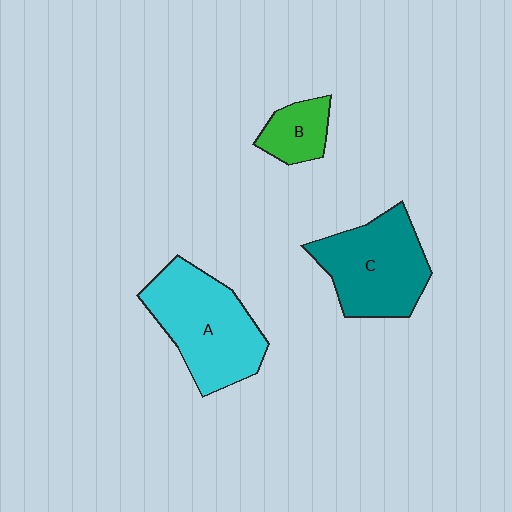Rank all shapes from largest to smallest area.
From largest to smallest: A (cyan), C (teal), B (green).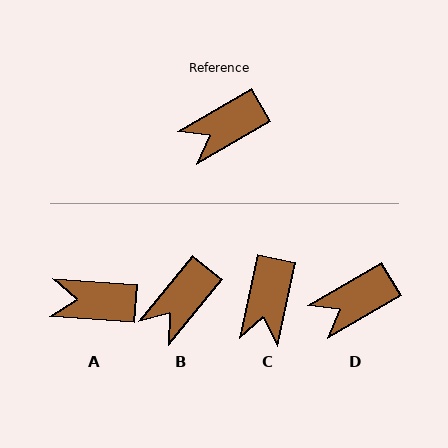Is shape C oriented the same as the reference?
No, it is off by about 48 degrees.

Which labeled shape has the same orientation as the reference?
D.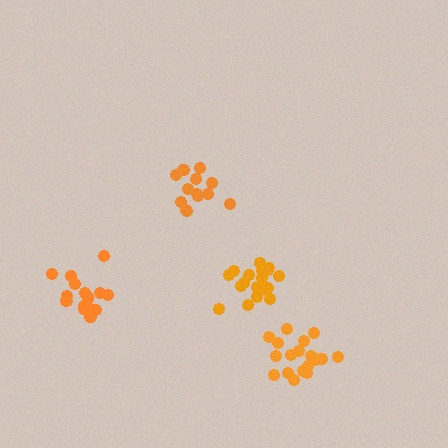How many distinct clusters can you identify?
There are 4 distinct clusters.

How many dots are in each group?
Group 1: 13 dots, Group 2: 17 dots, Group 3: 18 dots, Group 4: 19 dots (67 total).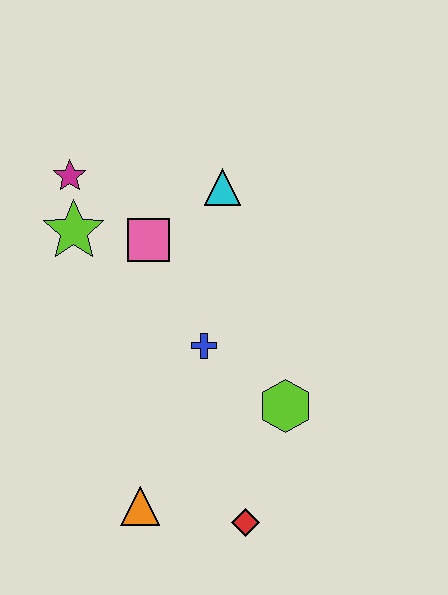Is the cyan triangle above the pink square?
Yes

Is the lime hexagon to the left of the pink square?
No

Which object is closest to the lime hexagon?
The blue cross is closest to the lime hexagon.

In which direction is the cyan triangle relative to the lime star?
The cyan triangle is to the right of the lime star.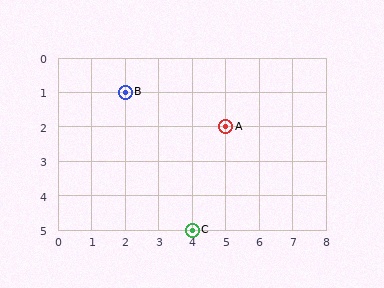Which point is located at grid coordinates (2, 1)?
Point B is at (2, 1).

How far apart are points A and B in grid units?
Points A and B are 3 columns and 1 row apart (about 3.2 grid units diagonally).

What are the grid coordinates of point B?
Point B is at grid coordinates (2, 1).